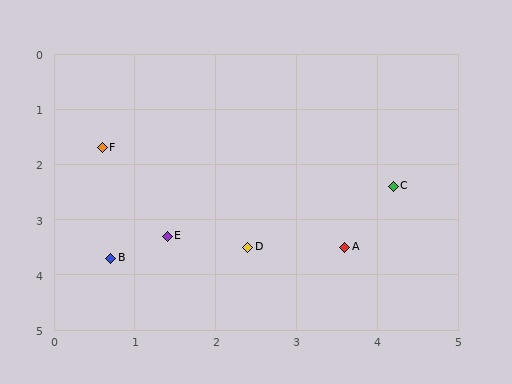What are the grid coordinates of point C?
Point C is at approximately (4.2, 2.4).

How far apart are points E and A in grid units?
Points E and A are about 2.2 grid units apart.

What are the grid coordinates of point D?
Point D is at approximately (2.4, 3.5).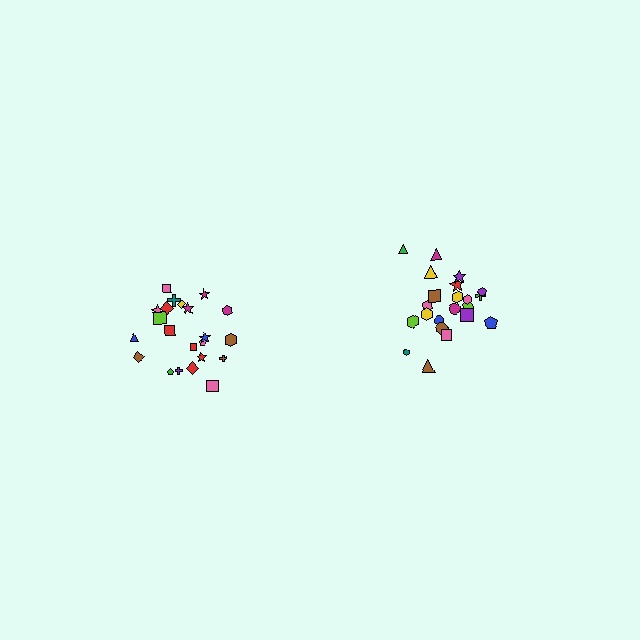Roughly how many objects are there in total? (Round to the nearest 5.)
Roughly 45 objects in total.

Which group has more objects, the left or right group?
The right group.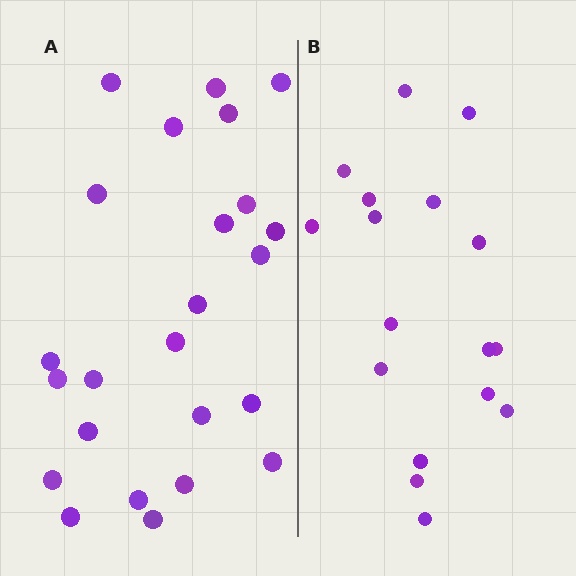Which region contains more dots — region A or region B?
Region A (the left region) has more dots.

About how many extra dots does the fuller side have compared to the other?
Region A has roughly 8 or so more dots than region B.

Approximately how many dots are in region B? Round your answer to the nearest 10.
About 20 dots. (The exact count is 17, which rounds to 20.)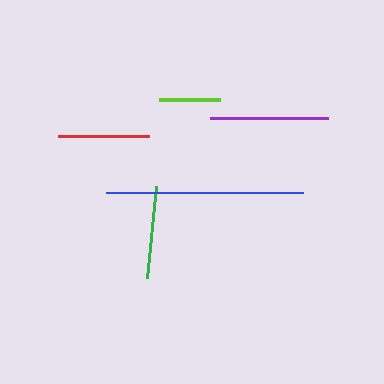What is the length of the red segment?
The red segment is approximately 92 pixels long.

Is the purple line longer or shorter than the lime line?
The purple line is longer than the lime line.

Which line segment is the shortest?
The lime line is the shortest at approximately 62 pixels.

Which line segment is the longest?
The blue line is the longest at approximately 197 pixels.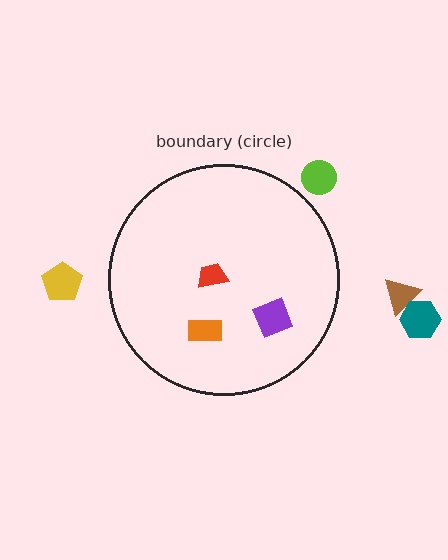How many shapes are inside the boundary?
3 inside, 4 outside.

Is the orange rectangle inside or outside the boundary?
Inside.